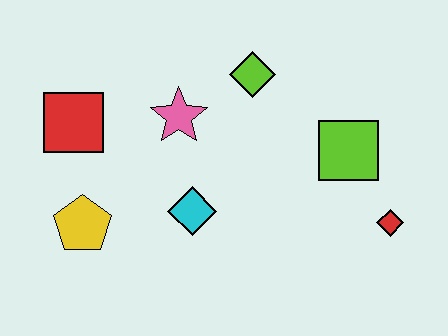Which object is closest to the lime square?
The red diamond is closest to the lime square.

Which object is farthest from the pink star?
The red diamond is farthest from the pink star.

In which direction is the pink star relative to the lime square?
The pink star is to the left of the lime square.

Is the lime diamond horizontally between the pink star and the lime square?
Yes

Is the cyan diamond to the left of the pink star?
No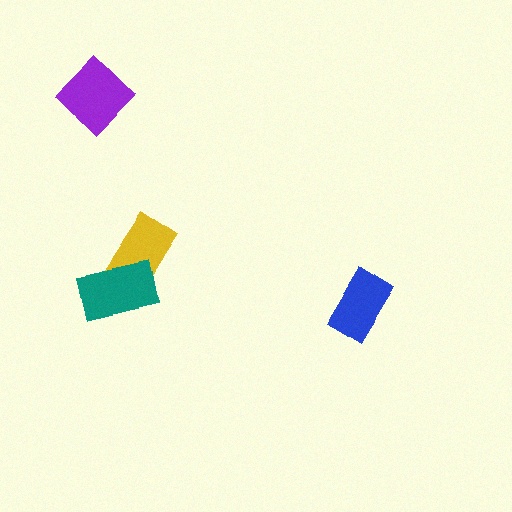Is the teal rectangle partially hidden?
No, no other shape covers it.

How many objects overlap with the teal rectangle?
1 object overlaps with the teal rectangle.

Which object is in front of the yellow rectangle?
The teal rectangle is in front of the yellow rectangle.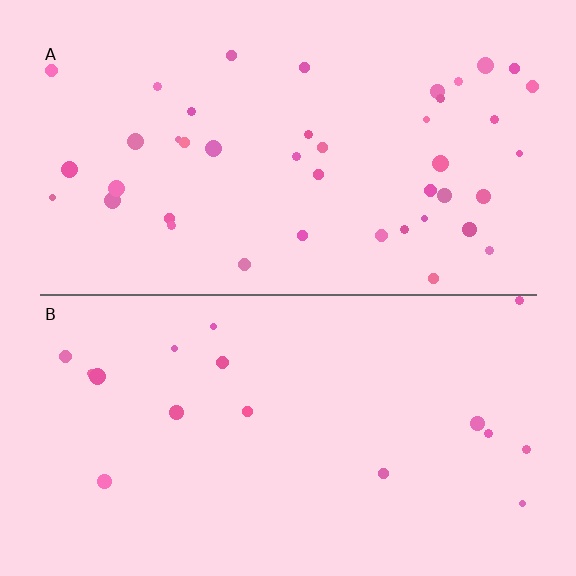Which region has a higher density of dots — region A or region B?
A (the top).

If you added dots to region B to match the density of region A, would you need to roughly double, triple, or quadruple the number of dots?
Approximately triple.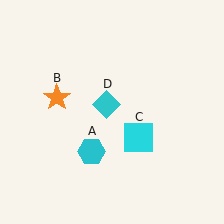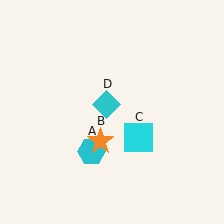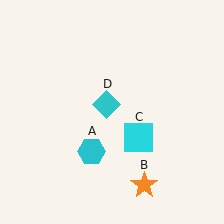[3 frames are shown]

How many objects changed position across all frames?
1 object changed position: orange star (object B).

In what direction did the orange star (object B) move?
The orange star (object B) moved down and to the right.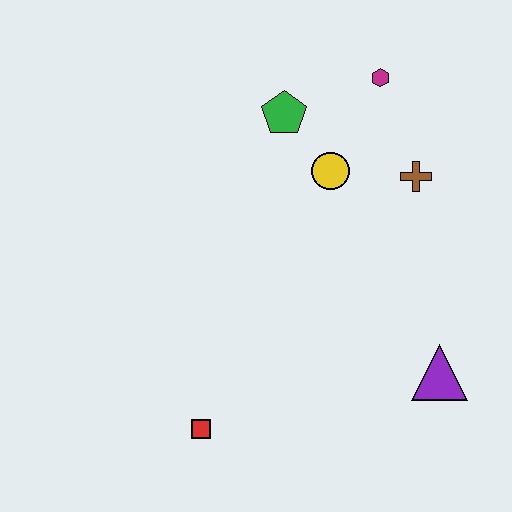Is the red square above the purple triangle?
No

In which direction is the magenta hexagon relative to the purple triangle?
The magenta hexagon is above the purple triangle.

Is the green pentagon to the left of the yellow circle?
Yes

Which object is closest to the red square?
The purple triangle is closest to the red square.